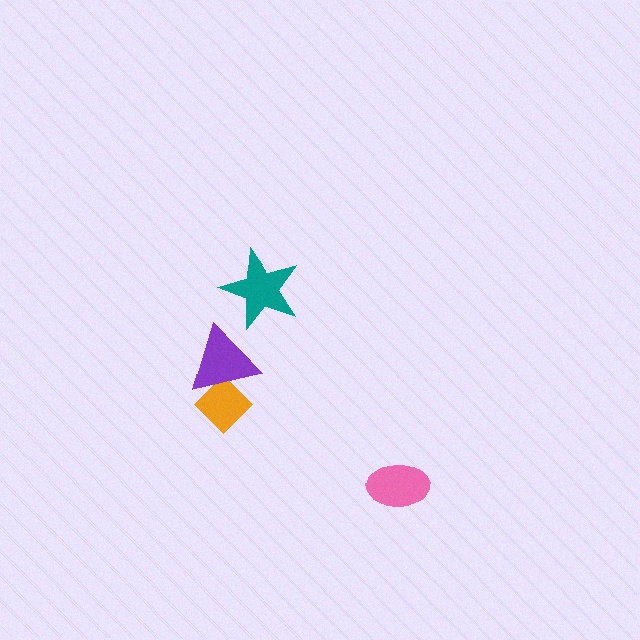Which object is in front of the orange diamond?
The purple triangle is in front of the orange diamond.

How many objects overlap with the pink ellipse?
0 objects overlap with the pink ellipse.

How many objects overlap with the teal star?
0 objects overlap with the teal star.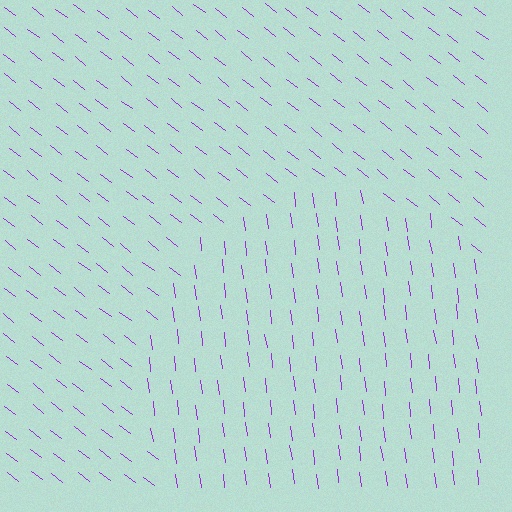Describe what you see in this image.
The image is filled with small purple line segments. A circle region in the image has lines oriented differently from the surrounding lines, creating a visible texture boundary.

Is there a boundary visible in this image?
Yes, there is a texture boundary formed by a change in line orientation.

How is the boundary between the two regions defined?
The boundary is defined purely by a change in line orientation (approximately 45 degrees difference). All lines are the same color and thickness.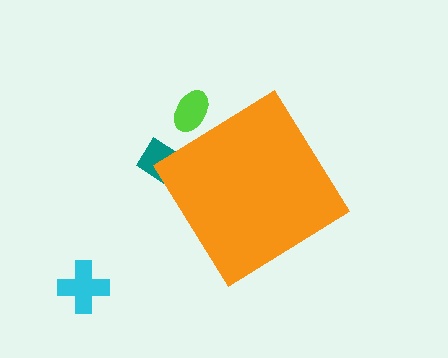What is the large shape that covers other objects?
An orange diamond.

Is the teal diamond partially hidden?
Yes, the teal diamond is partially hidden behind the orange diamond.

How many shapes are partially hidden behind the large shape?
2 shapes are partially hidden.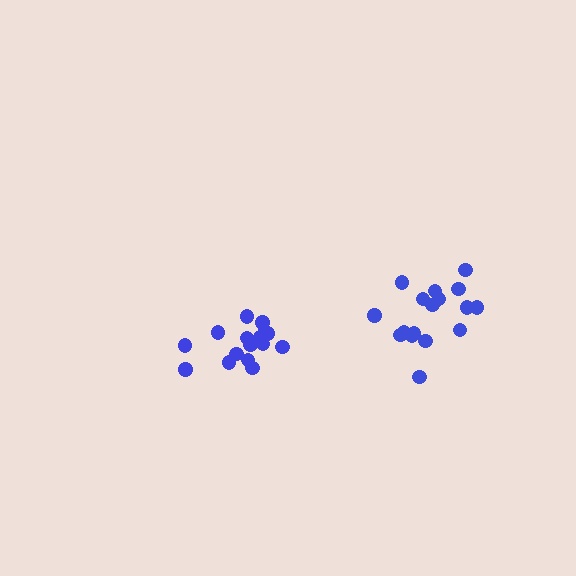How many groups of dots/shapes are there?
There are 2 groups.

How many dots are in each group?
Group 1: 16 dots, Group 2: 17 dots (33 total).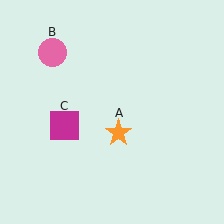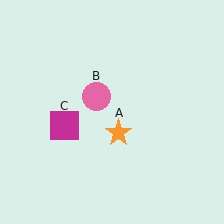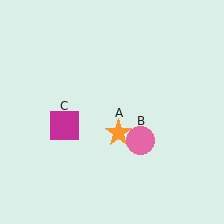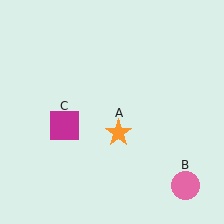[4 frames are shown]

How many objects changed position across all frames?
1 object changed position: pink circle (object B).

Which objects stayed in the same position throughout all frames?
Orange star (object A) and magenta square (object C) remained stationary.